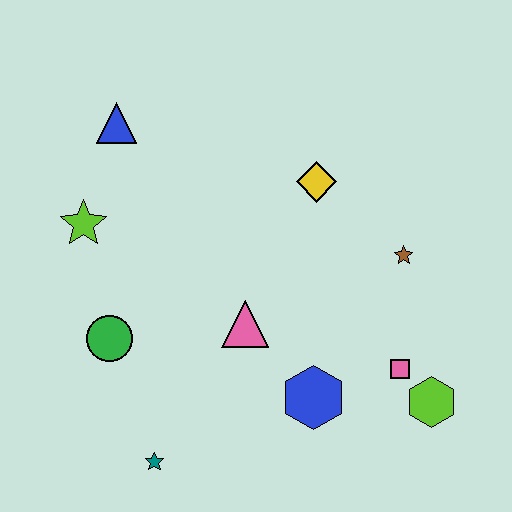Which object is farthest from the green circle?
The lime hexagon is farthest from the green circle.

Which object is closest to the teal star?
The green circle is closest to the teal star.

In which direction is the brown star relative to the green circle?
The brown star is to the right of the green circle.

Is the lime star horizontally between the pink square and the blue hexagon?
No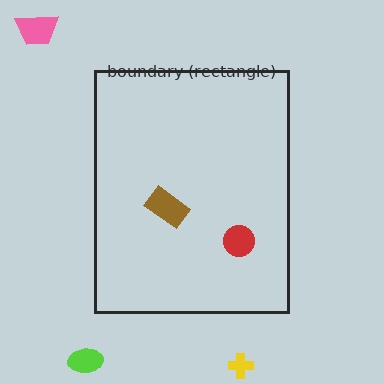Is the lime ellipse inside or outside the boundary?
Outside.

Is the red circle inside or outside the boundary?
Inside.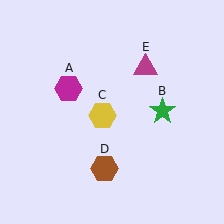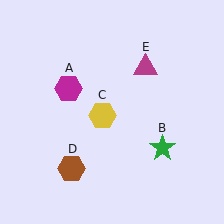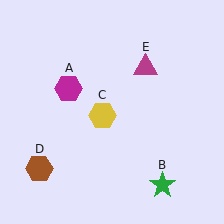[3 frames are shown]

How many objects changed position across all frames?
2 objects changed position: green star (object B), brown hexagon (object D).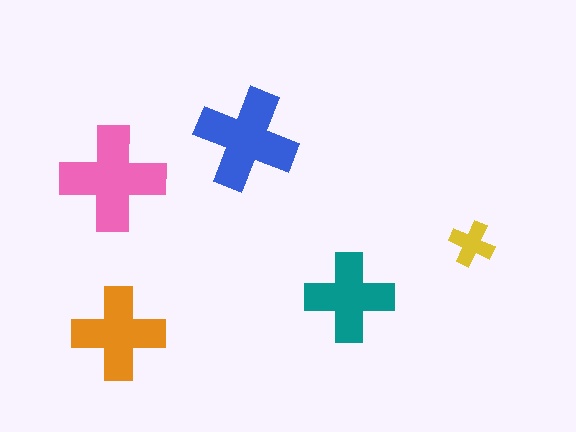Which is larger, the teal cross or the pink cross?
The pink one.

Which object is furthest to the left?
The pink cross is leftmost.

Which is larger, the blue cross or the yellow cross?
The blue one.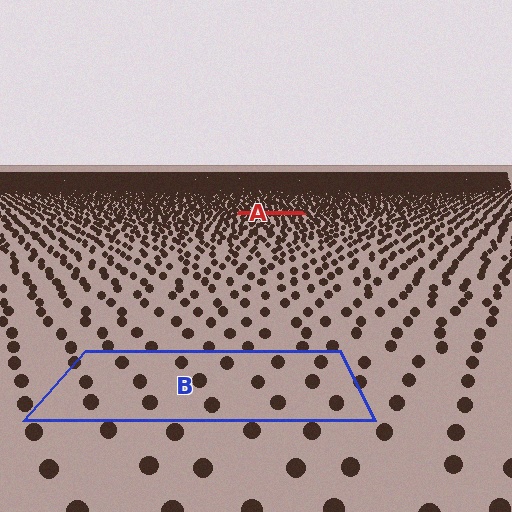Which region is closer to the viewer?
Region B is closer. The texture elements there are larger and more spread out.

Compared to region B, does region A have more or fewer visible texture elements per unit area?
Region A has more texture elements per unit area — they are packed more densely because it is farther away.